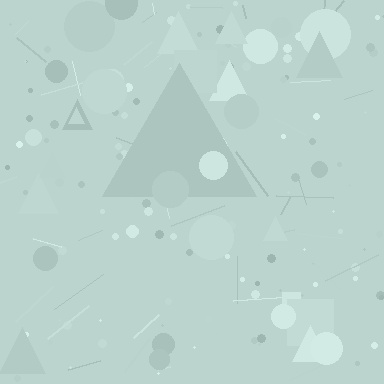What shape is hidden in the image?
A triangle is hidden in the image.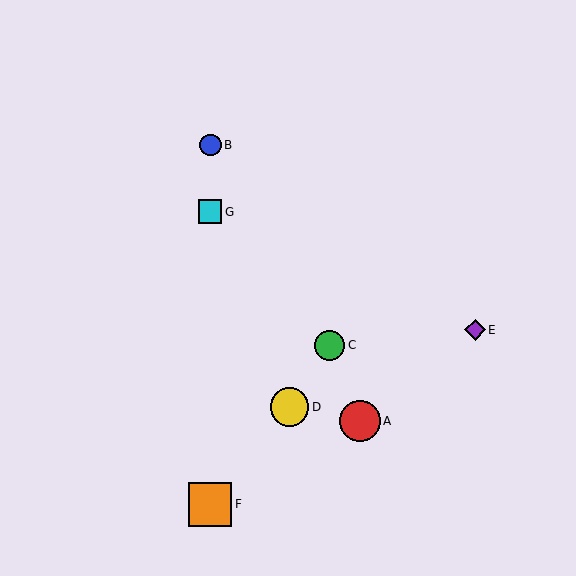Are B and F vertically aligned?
Yes, both are at x≈210.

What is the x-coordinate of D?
Object D is at x≈290.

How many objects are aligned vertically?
3 objects (B, F, G) are aligned vertically.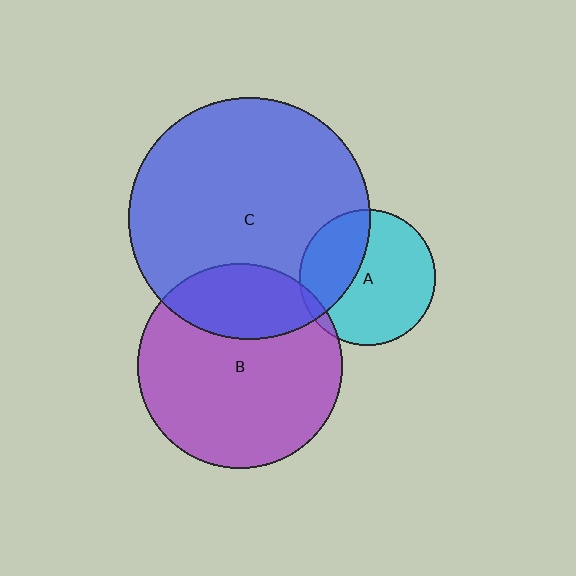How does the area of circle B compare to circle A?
Approximately 2.3 times.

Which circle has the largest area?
Circle C (blue).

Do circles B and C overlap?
Yes.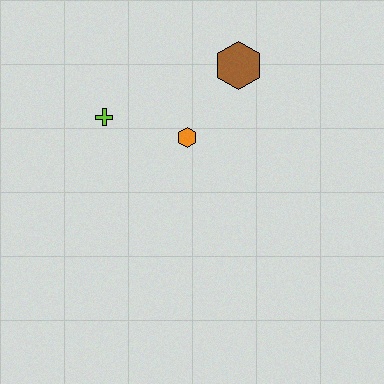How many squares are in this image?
There are no squares.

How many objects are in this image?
There are 3 objects.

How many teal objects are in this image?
There are no teal objects.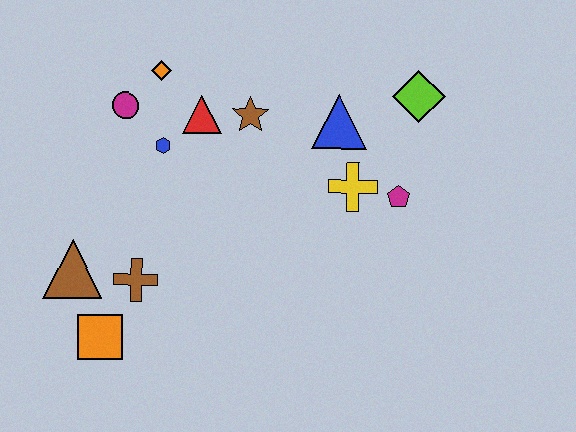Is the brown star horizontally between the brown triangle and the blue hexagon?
No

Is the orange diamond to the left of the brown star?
Yes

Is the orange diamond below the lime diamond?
No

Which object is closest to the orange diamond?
The magenta circle is closest to the orange diamond.